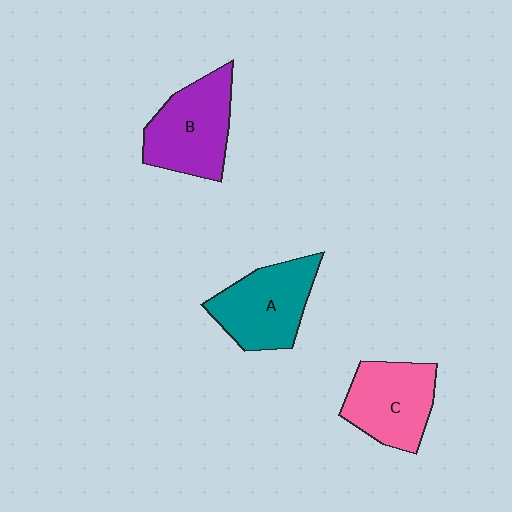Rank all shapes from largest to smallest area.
From largest to smallest: B (purple), A (teal), C (pink).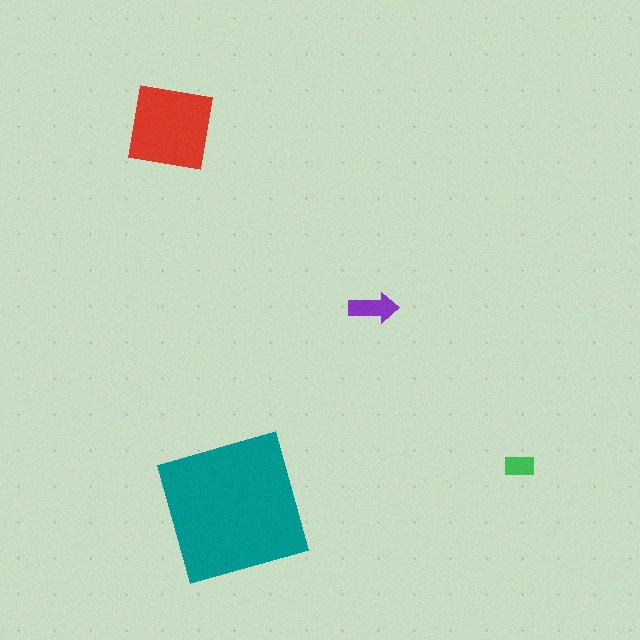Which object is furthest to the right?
The green rectangle is rightmost.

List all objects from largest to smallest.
The teal square, the red square, the purple arrow, the green rectangle.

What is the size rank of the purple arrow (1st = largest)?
3rd.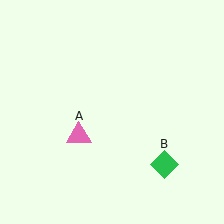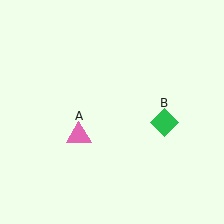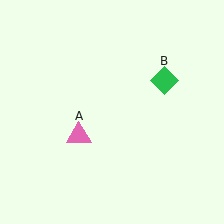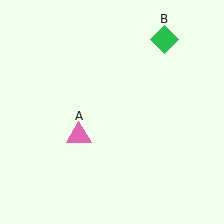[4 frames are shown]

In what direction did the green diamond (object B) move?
The green diamond (object B) moved up.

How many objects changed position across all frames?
1 object changed position: green diamond (object B).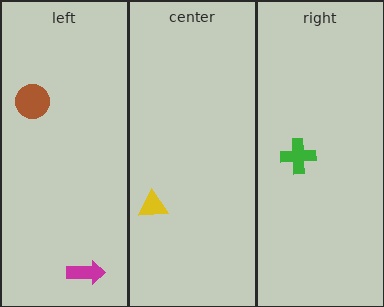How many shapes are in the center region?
1.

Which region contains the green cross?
The right region.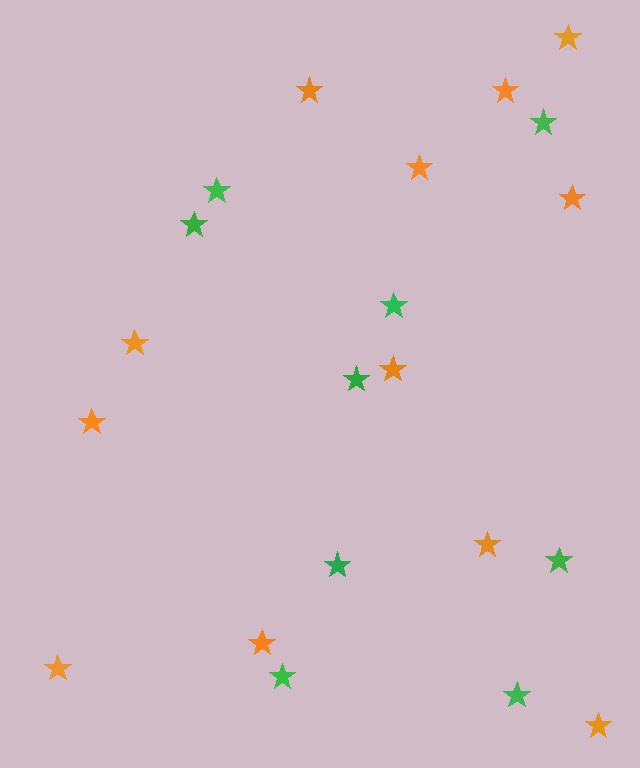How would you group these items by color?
There are 2 groups: one group of green stars (9) and one group of orange stars (12).